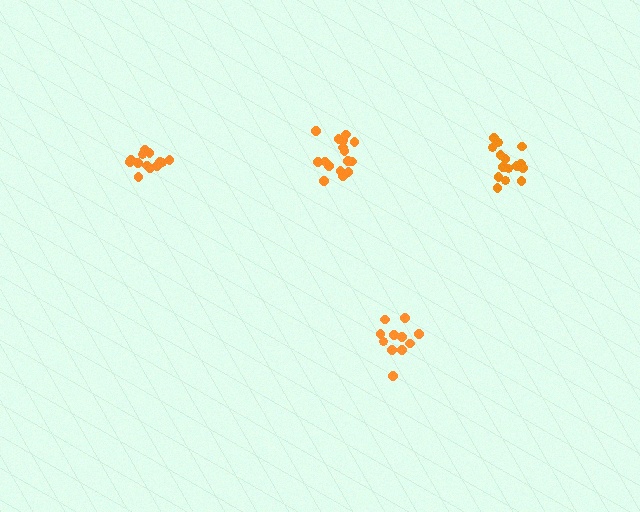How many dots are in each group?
Group 1: 11 dots, Group 2: 15 dots, Group 3: 13 dots, Group 4: 16 dots (55 total).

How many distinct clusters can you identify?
There are 4 distinct clusters.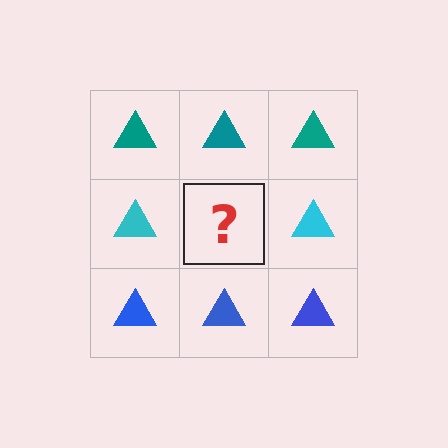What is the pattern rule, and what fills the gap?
The rule is that each row has a consistent color. The gap should be filled with a cyan triangle.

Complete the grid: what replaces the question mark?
The question mark should be replaced with a cyan triangle.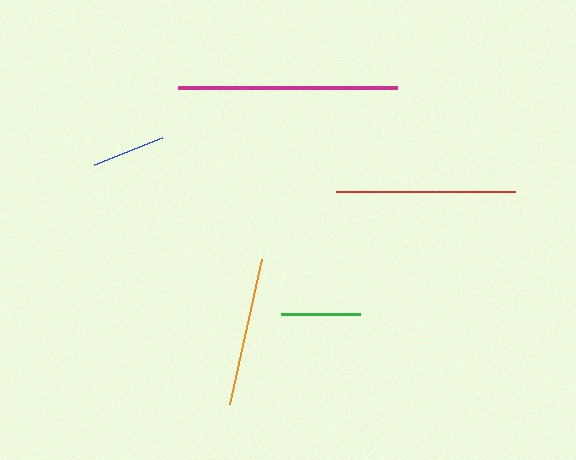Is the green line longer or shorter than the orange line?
The orange line is longer than the green line.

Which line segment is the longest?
The magenta line is the longest at approximately 218 pixels.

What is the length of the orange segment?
The orange segment is approximately 149 pixels long.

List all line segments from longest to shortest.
From longest to shortest: magenta, red, orange, green, blue.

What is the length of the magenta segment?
The magenta segment is approximately 218 pixels long.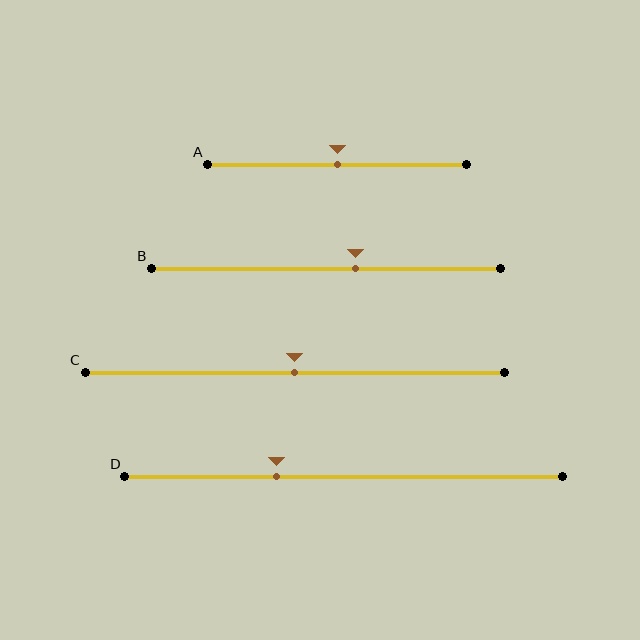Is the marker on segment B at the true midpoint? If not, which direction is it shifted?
No, the marker on segment B is shifted to the right by about 8% of the segment length.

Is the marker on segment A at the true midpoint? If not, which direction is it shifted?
Yes, the marker on segment A is at the true midpoint.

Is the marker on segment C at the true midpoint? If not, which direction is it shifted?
Yes, the marker on segment C is at the true midpoint.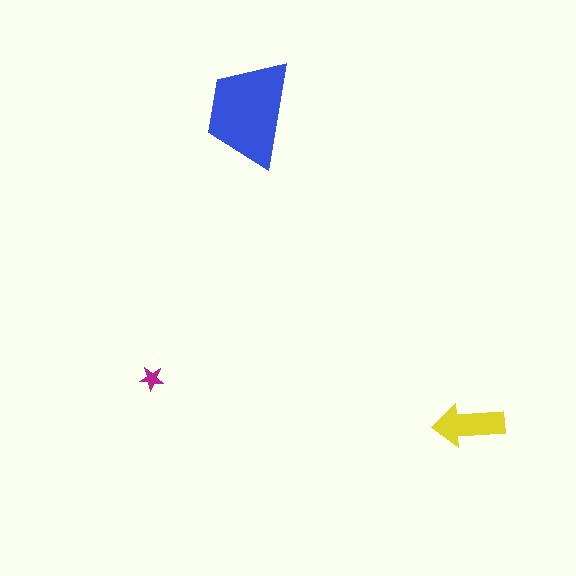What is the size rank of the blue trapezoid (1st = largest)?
1st.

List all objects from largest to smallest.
The blue trapezoid, the yellow arrow, the magenta star.